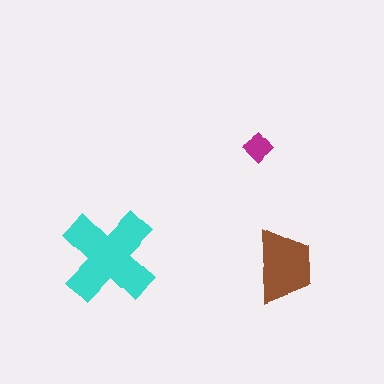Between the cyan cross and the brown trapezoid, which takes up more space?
The cyan cross.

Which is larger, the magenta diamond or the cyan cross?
The cyan cross.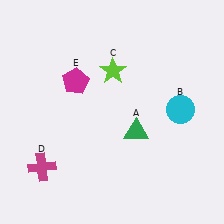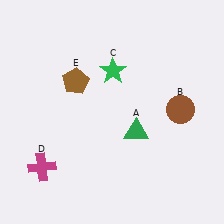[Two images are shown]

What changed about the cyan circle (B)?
In Image 1, B is cyan. In Image 2, it changed to brown.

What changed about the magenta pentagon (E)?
In Image 1, E is magenta. In Image 2, it changed to brown.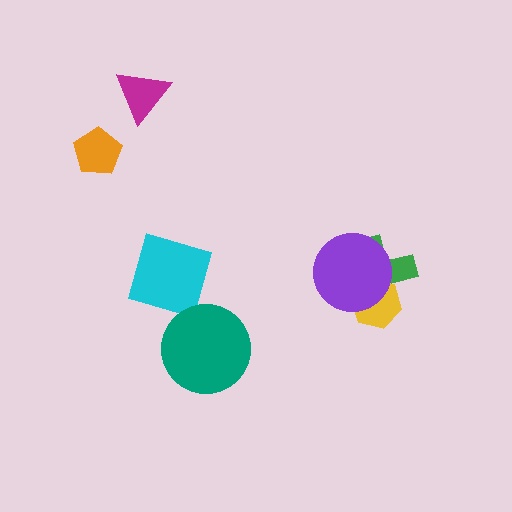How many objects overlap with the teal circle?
0 objects overlap with the teal circle.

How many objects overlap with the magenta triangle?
0 objects overlap with the magenta triangle.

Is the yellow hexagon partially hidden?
Yes, it is partially covered by another shape.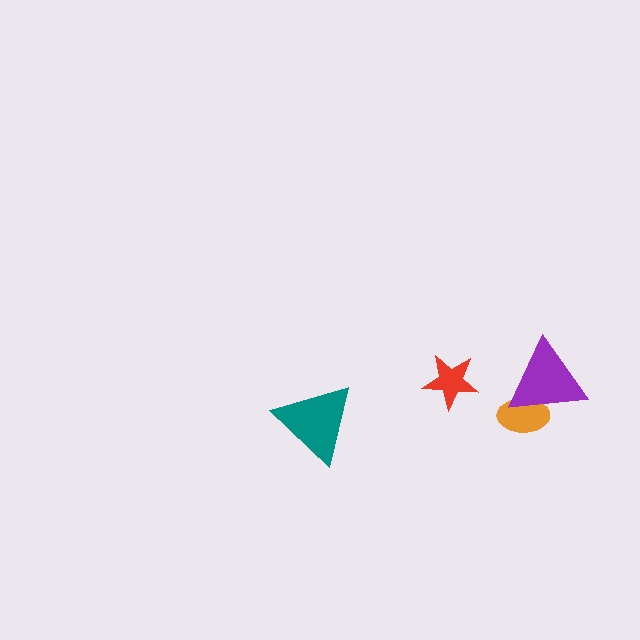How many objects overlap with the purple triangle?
1 object overlaps with the purple triangle.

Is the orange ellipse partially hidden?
Yes, it is partially covered by another shape.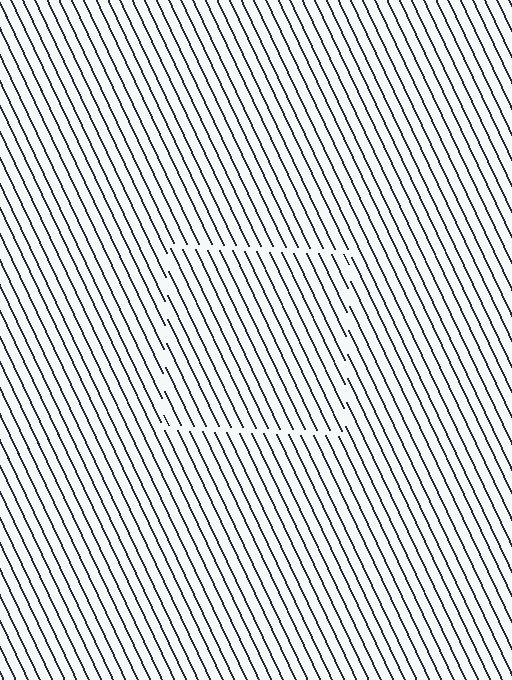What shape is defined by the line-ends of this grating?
An illusory square. The interior of the shape contains the same grating, shifted by half a period — the contour is defined by the phase discontinuity where line-ends from the inner and outer gratings abut.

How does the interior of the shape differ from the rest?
The interior of the shape contains the same grating, shifted by half a period — the contour is defined by the phase discontinuity where line-ends from the inner and outer gratings abut.